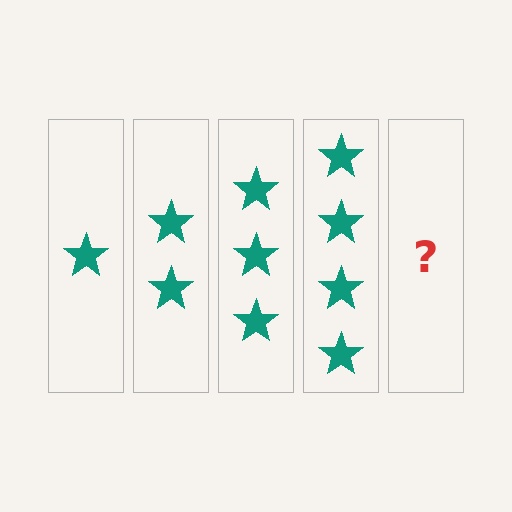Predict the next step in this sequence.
The next step is 5 stars.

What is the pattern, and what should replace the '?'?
The pattern is that each step adds one more star. The '?' should be 5 stars.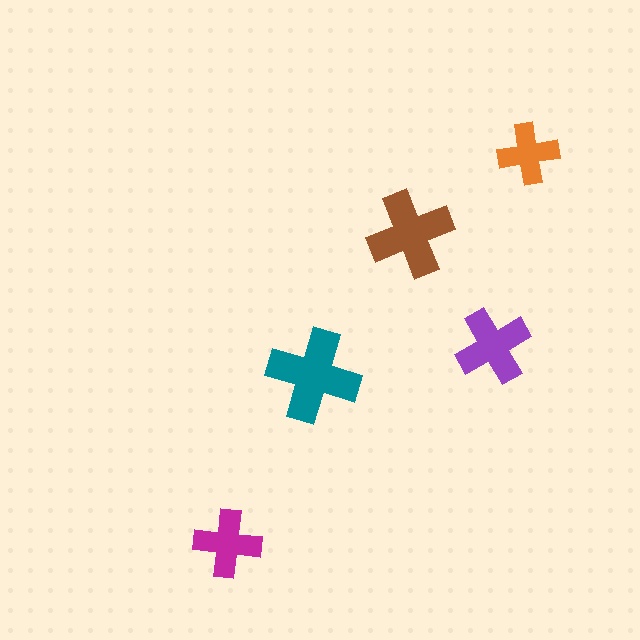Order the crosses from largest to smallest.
the teal one, the brown one, the purple one, the magenta one, the orange one.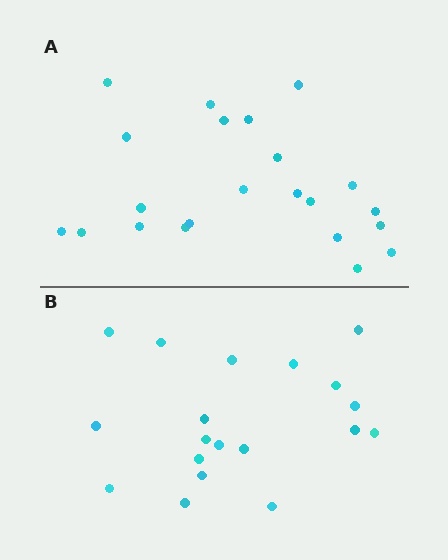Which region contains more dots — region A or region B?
Region A (the top region) has more dots.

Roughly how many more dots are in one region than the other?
Region A has just a few more — roughly 2 or 3 more dots than region B.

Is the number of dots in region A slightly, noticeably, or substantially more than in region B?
Region A has only slightly more — the two regions are fairly close. The ratio is roughly 1.2 to 1.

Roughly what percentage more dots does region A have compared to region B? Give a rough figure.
About 15% more.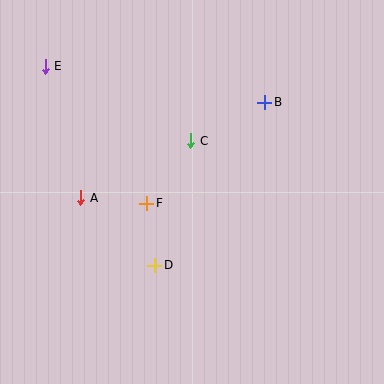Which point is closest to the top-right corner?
Point B is closest to the top-right corner.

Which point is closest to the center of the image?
Point F at (146, 203) is closest to the center.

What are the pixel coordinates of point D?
Point D is at (155, 265).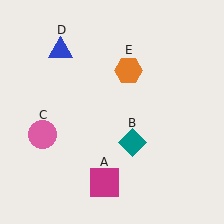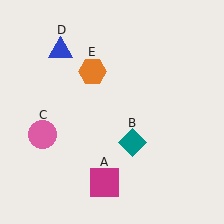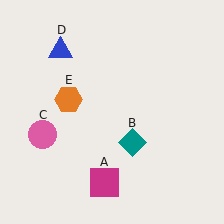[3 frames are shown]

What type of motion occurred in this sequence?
The orange hexagon (object E) rotated counterclockwise around the center of the scene.